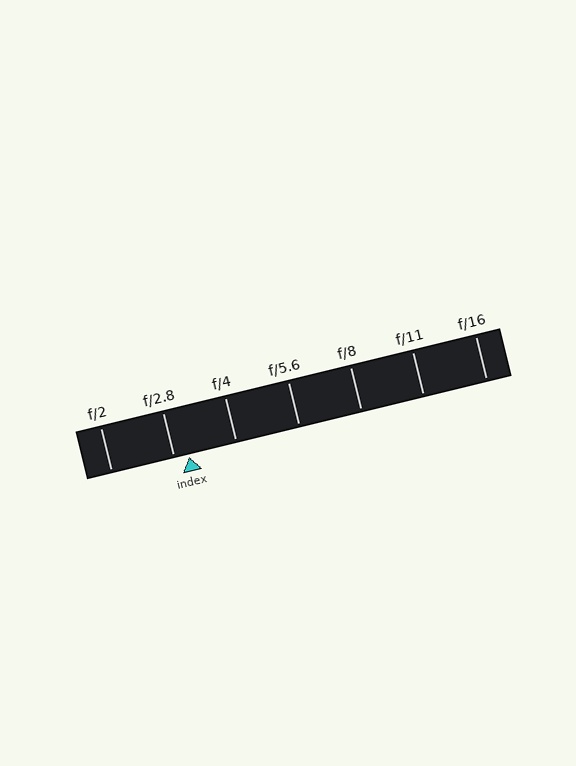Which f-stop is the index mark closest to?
The index mark is closest to f/2.8.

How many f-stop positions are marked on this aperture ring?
There are 7 f-stop positions marked.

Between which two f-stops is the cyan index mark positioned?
The index mark is between f/2.8 and f/4.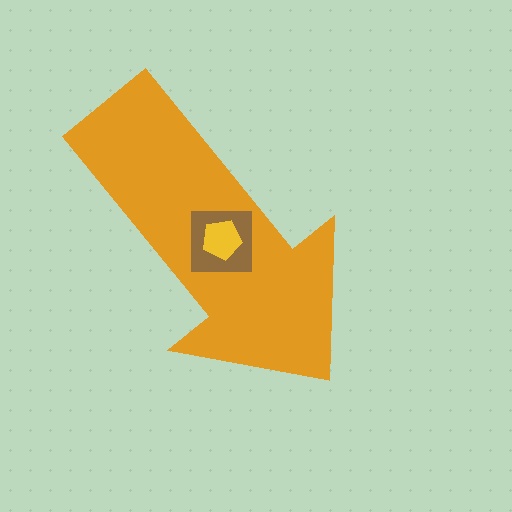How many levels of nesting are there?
3.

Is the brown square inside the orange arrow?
Yes.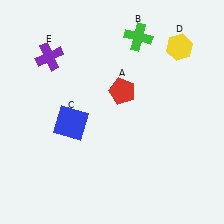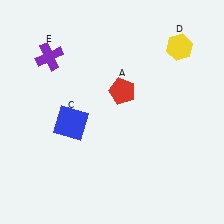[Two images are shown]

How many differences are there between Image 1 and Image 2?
There is 1 difference between the two images.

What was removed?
The green cross (B) was removed in Image 2.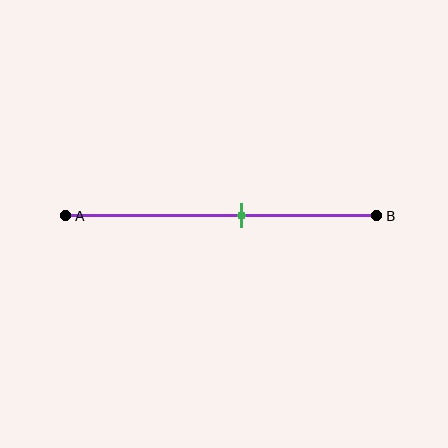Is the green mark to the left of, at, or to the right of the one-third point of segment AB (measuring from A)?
The green mark is to the right of the one-third point of segment AB.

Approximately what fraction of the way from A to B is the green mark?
The green mark is approximately 55% of the way from A to B.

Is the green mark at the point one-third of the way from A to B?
No, the mark is at about 55% from A, not at the 33% one-third point.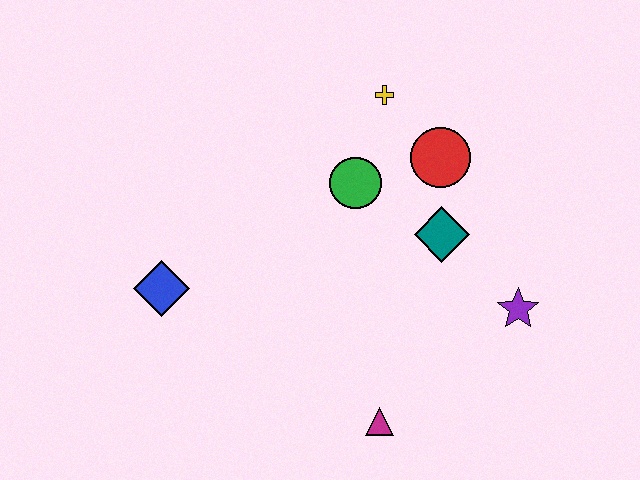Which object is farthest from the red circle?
The blue diamond is farthest from the red circle.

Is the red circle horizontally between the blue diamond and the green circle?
No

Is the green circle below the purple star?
No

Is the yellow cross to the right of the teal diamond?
No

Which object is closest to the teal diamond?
The red circle is closest to the teal diamond.